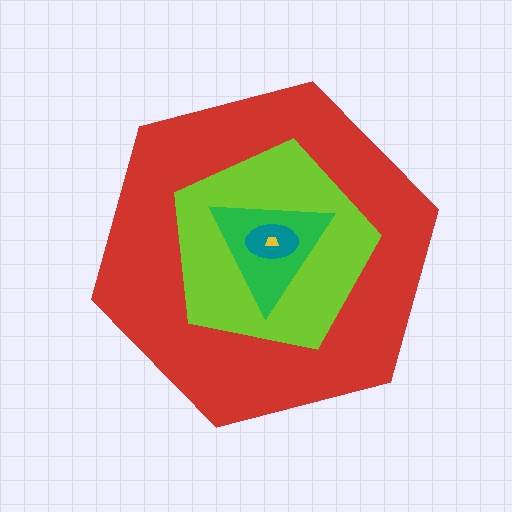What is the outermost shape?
The red hexagon.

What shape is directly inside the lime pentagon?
The green triangle.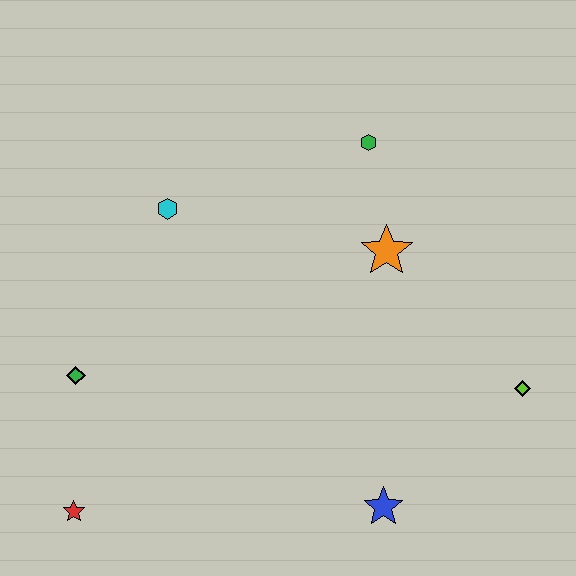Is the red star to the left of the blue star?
Yes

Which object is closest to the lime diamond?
The blue star is closest to the lime diamond.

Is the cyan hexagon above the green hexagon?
No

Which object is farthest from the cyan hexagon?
The lime diamond is farthest from the cyan hexagon.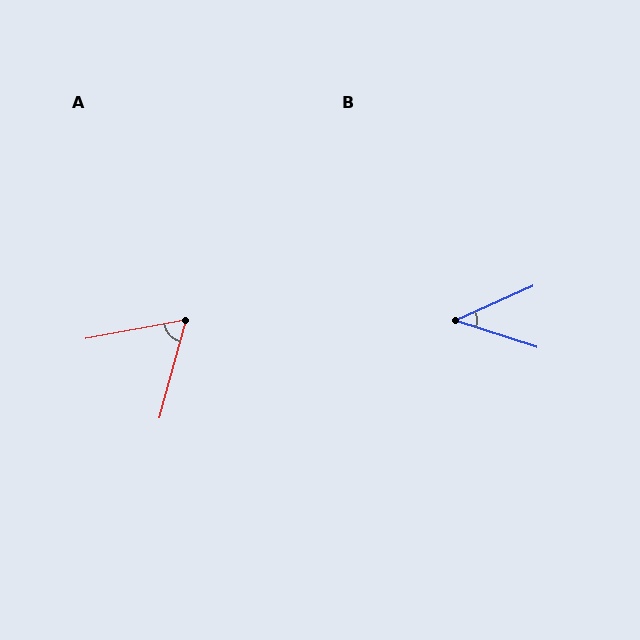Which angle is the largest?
A, at approximately 65 degrees.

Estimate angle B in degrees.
Approximately 43 degrees.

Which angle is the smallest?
B, at approximately 43 degrees.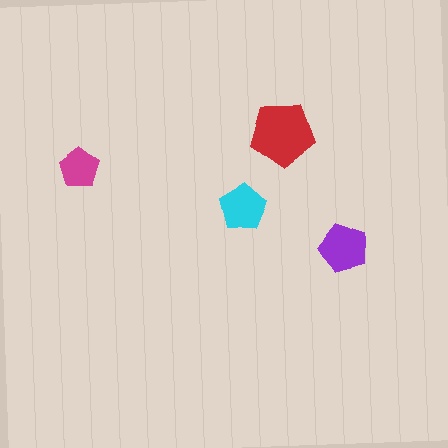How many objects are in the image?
There are 4 objects in the image.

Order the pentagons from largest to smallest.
the red one, the purple one, the cyan one, the magenta one.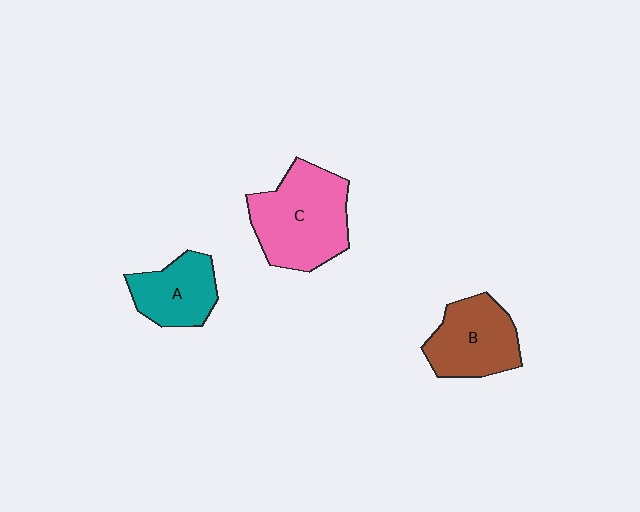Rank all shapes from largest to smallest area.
From largest to smallest: C (pink), B (brown), A (teal).